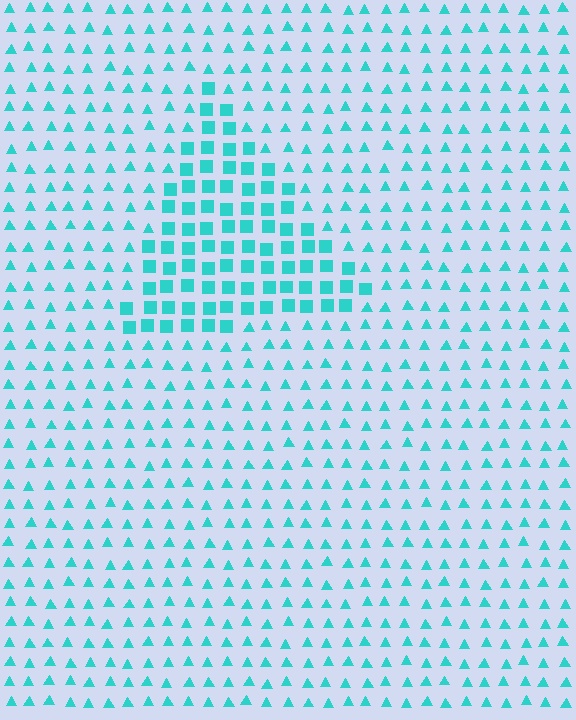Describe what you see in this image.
The image is filled with small cyan elements arranged in a uniform grid. A triangle-shaped region contains squares, while the surrounding area contains triangles. The boundary is defined purely by the change in element shape.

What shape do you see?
I see a triangle.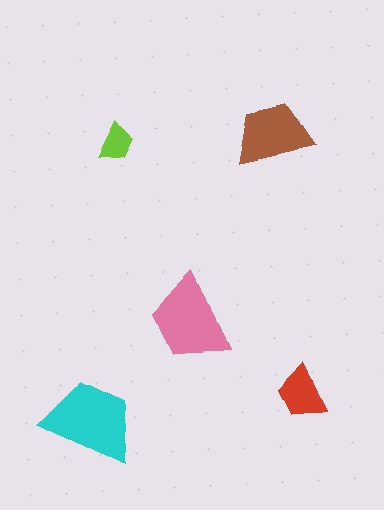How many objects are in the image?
There are 5 objects in the image.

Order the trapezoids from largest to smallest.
the cyan one, the pink one, the brown one, the red one, the lime one.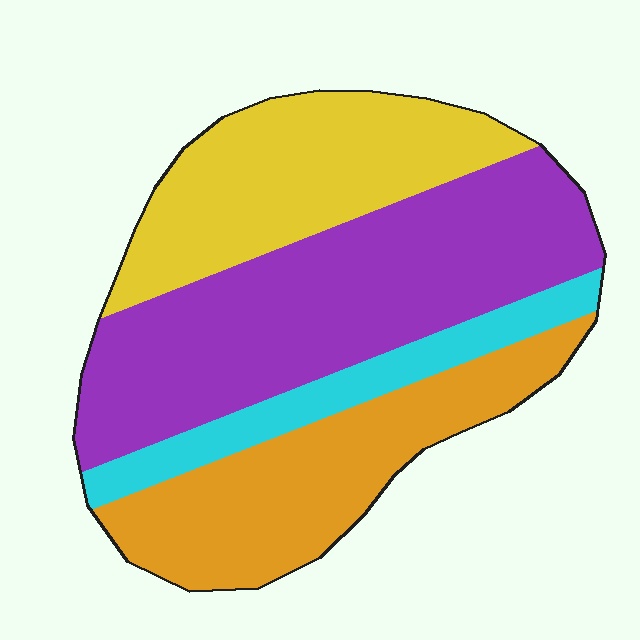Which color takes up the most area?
Purple, at roughly 40%.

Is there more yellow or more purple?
Purple.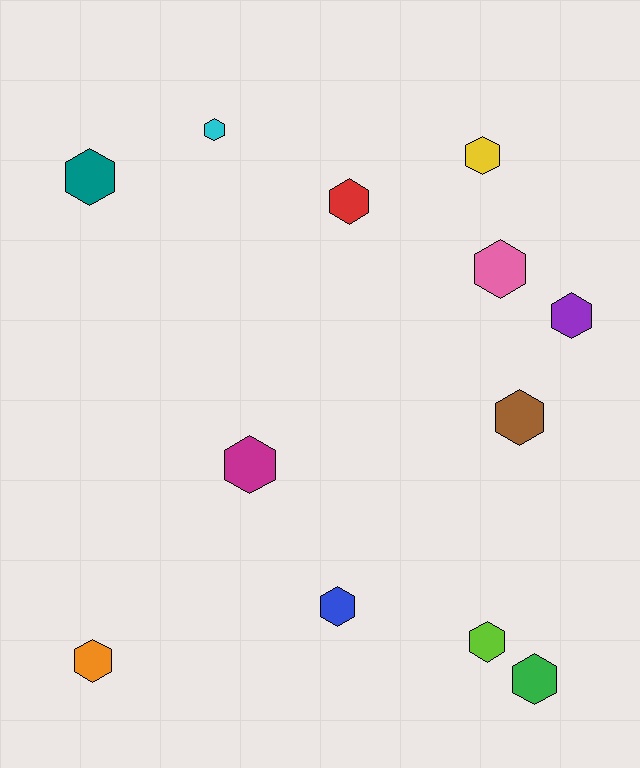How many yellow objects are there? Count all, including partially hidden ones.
There is 1 yellow object.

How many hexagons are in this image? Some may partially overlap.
There are 12 hexagons.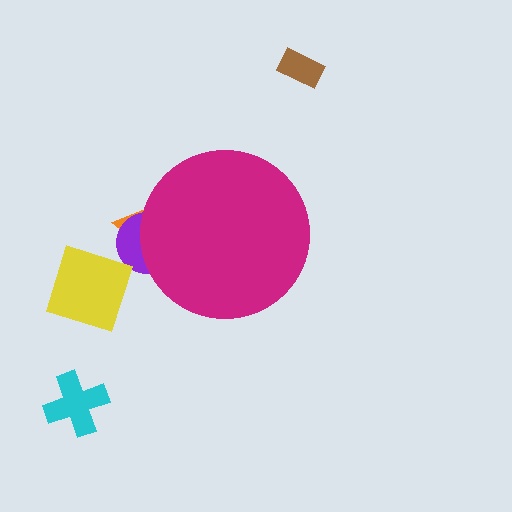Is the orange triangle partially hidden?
Yes, the orange triangle is partially hidden behind the magenta circle.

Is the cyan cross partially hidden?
No, the cyan cross is fully visible.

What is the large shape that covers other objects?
A magenta circle.